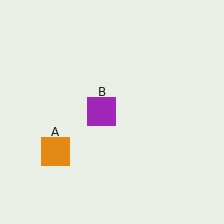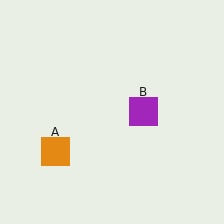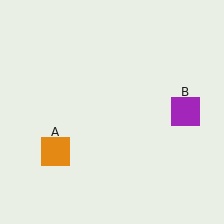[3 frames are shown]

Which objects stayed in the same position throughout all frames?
Orange square (object A) remained stationary.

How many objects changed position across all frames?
1 object changed position: purple square (object B).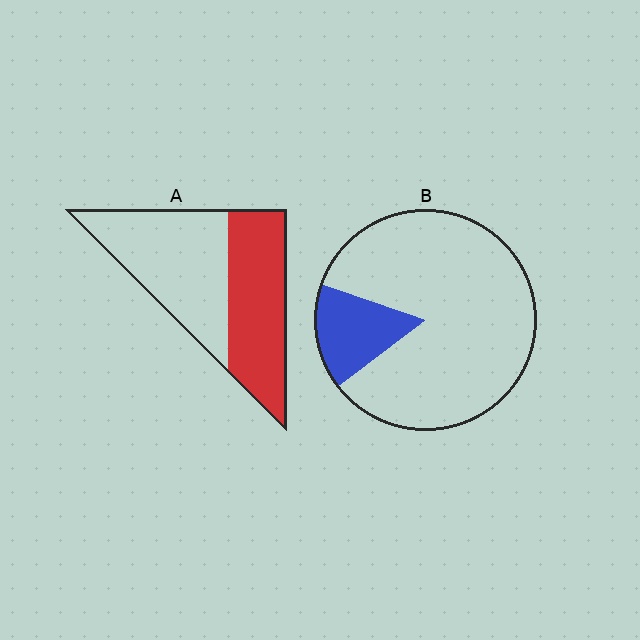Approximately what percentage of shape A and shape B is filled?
A is approximately 45% and B is approximately 15%.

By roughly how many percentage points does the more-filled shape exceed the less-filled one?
By roughly 30 percentage points (A over B).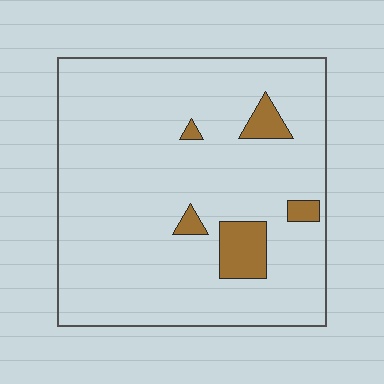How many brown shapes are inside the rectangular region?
5.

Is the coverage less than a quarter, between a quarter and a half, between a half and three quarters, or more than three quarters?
Less than a quarter.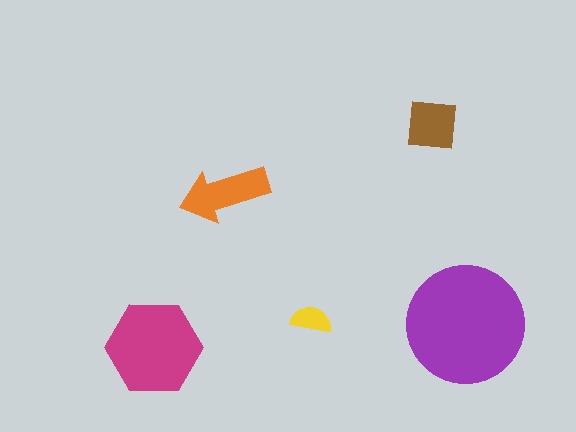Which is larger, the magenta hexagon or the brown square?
The magenta hexagon.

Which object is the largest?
The purple circle.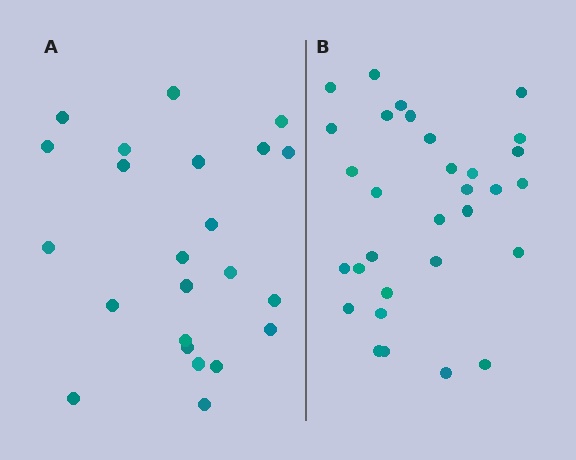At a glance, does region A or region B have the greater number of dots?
Region B (the right region) has more dots.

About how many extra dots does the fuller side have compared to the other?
Region B has roughly 8 or so more dots than region A.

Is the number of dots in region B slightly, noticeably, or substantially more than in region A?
Region B has noticeably more, but not dramatically so. The ratio is roughly 1.3 to 1.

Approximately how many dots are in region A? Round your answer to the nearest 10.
About 20 dots. (The exact count is 23, which rounds to 20.)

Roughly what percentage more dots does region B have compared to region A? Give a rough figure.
About 35% more.